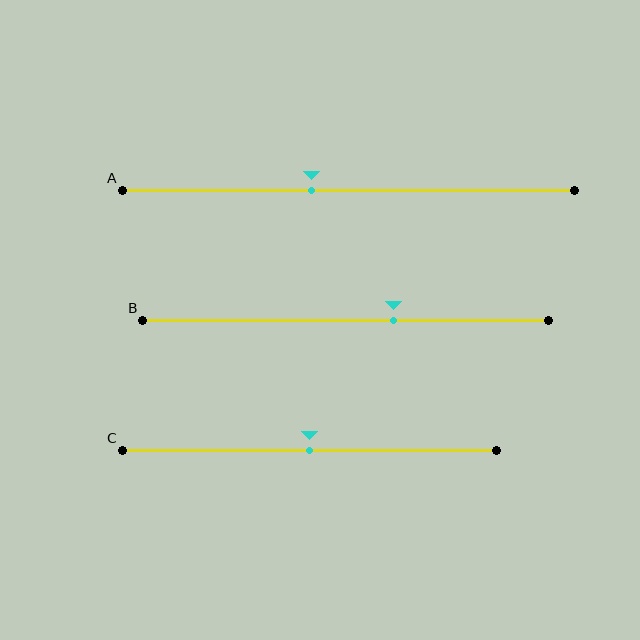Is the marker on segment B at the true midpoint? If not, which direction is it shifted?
No, the marker on segment B is shifted to the right by about 12% of the segment length.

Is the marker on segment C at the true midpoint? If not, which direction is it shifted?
Yes, the marker on segment C is at the true midpoint.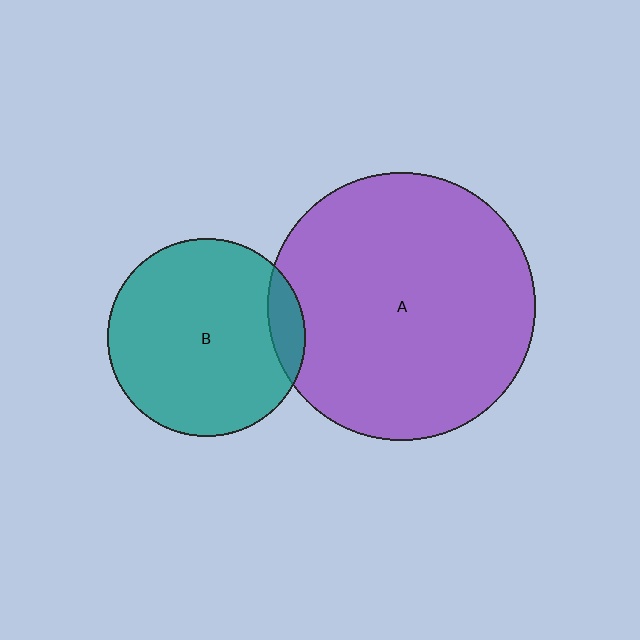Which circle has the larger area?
Circle A (purple).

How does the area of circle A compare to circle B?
Approximately 1.8 times.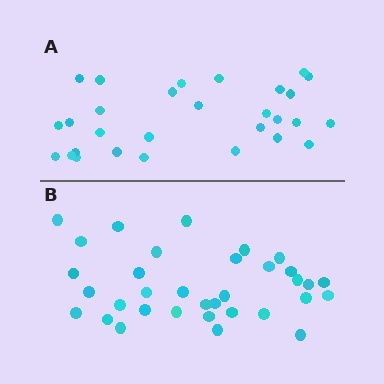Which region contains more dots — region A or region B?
Region B (the bottom region) has more dots.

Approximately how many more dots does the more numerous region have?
Region B has about 5 more dots than region A.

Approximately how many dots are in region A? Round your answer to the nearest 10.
About 30 dots. (The exact count is 29, which rounds to 30.)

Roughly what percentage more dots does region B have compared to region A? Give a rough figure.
About 15% more.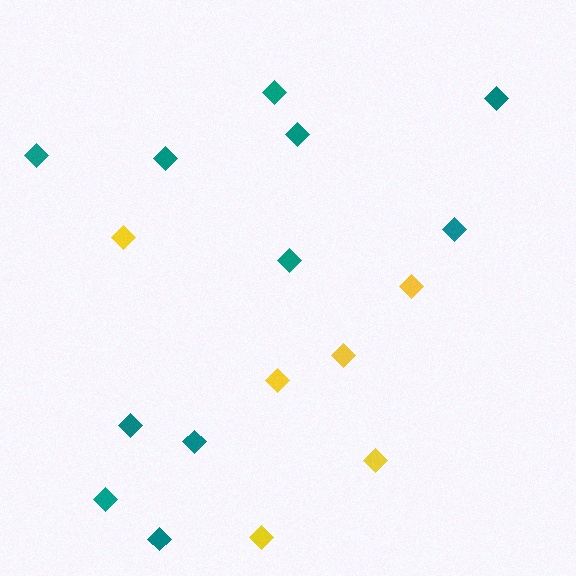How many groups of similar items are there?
There are 2 groups: one group of yellow diamonds (6) and one group of teal diamonds (11).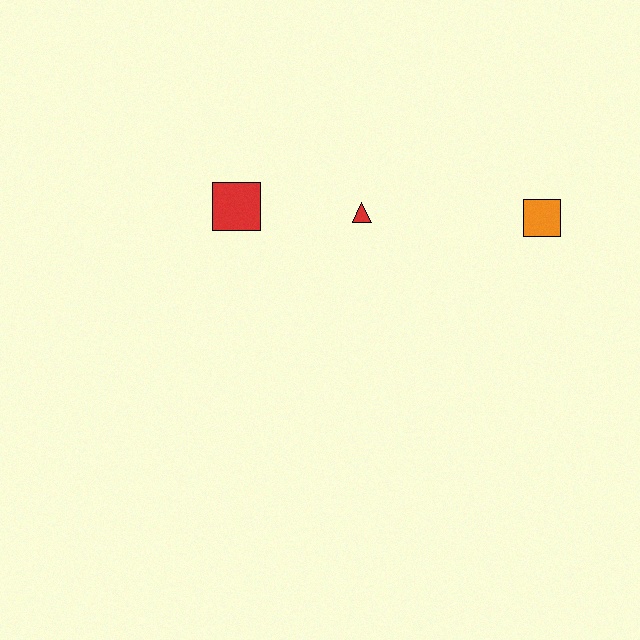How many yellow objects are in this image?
There are no yellow objects.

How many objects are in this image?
There are 3 objects.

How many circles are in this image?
There are no circles.